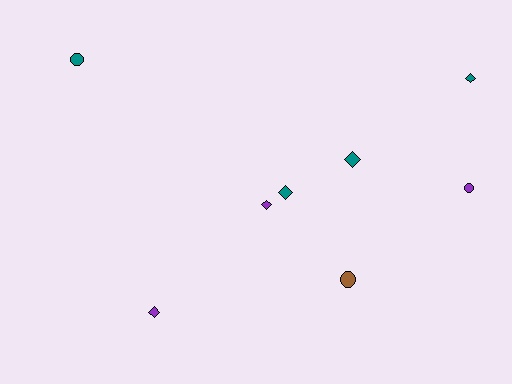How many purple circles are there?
There is 1 purple circle.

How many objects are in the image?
There are 8 objects.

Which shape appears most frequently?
Diamond, with 5 objects.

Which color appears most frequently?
Teal, with 4 objects.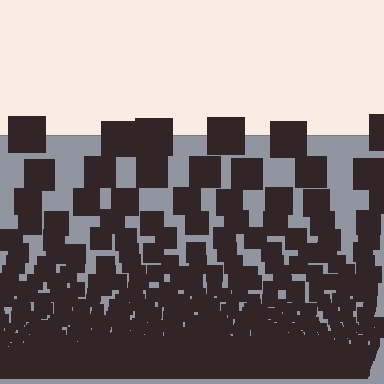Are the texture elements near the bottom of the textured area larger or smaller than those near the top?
Smaller. The gradient is inverted — elements near the bottom are smaller and denser.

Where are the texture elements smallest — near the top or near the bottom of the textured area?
Near the bottom.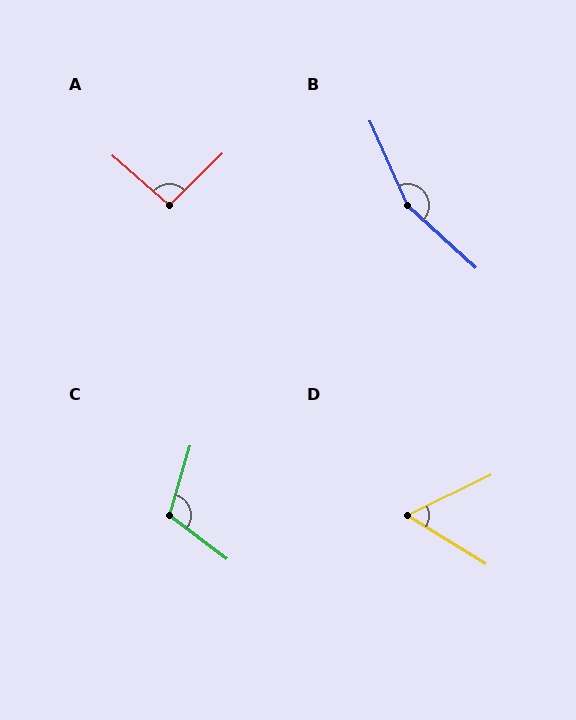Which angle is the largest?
B, at approximately 157 degrees.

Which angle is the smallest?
D, at approximately 58 degrees.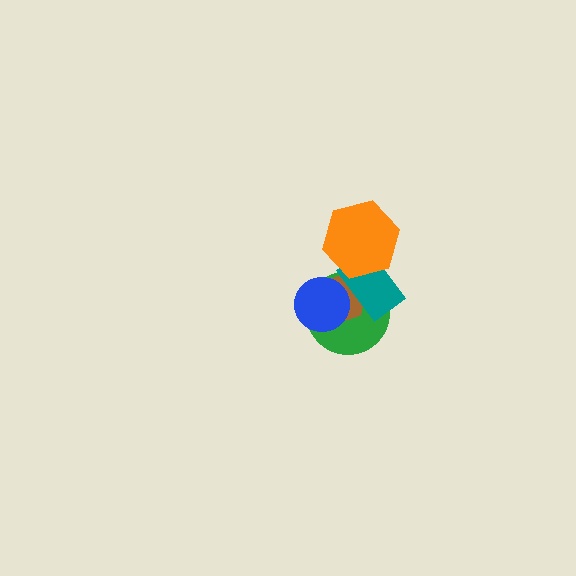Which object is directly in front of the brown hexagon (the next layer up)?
The teal rectangle is directly in front of the brown hexagon.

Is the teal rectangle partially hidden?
Yes, it is partially covered by another shape.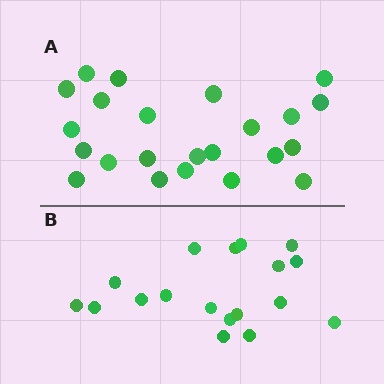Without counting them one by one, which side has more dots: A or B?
Region A (the top region) has more dots.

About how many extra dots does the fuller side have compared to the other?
Region A has about 5 more dots than region B.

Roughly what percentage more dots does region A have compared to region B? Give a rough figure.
About 30% more.